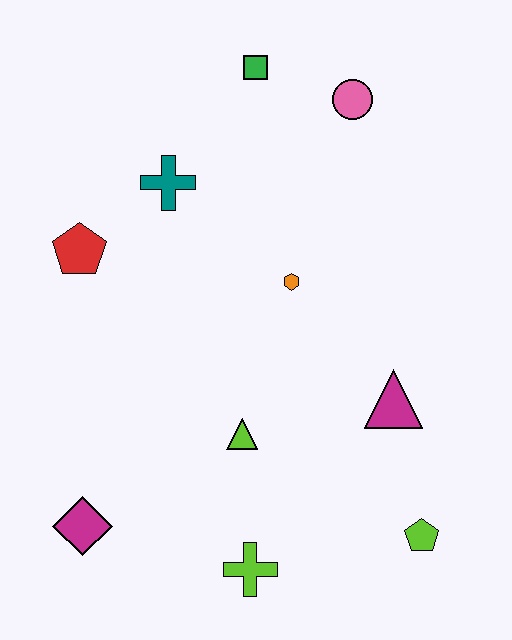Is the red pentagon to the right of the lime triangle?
No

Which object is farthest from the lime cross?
The green square is farthest from the lime cross.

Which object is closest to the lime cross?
The lime triangle is closest to the lime cross.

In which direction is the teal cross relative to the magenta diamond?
The teal cross is above the magenta diamond.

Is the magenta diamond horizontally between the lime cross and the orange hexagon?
No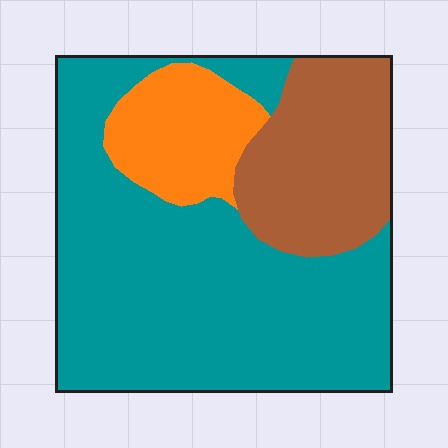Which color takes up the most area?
Teal, at roughly 65%.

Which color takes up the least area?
Orange, at roughly 15%.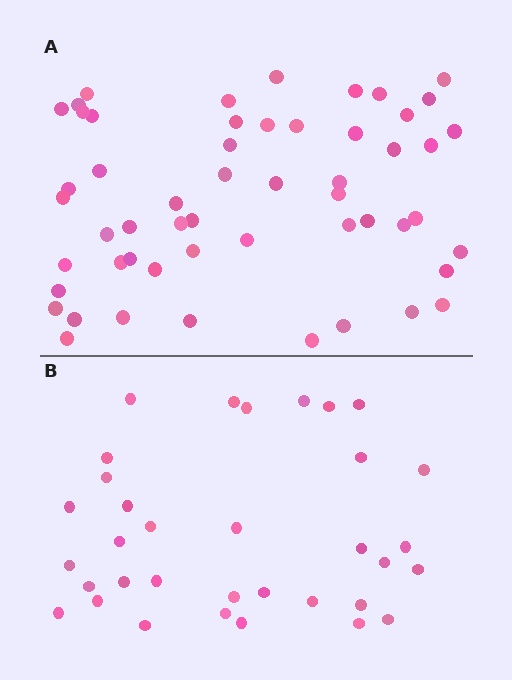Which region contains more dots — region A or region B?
Region A (the top region) has more dots.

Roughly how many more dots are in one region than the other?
Region A has approximately 20 more dots than region B.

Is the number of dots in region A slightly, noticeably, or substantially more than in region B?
Region A has substantially more. The ratio is roughly 1.6 to 1.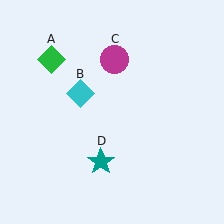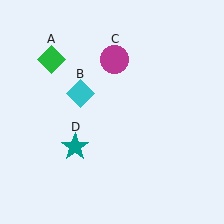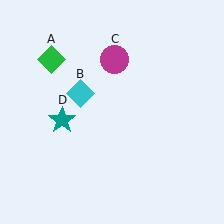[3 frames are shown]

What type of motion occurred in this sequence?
The teal star (object D) rotated clockwise around the center of the scene.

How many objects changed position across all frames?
1 object changed position: teal star (object D).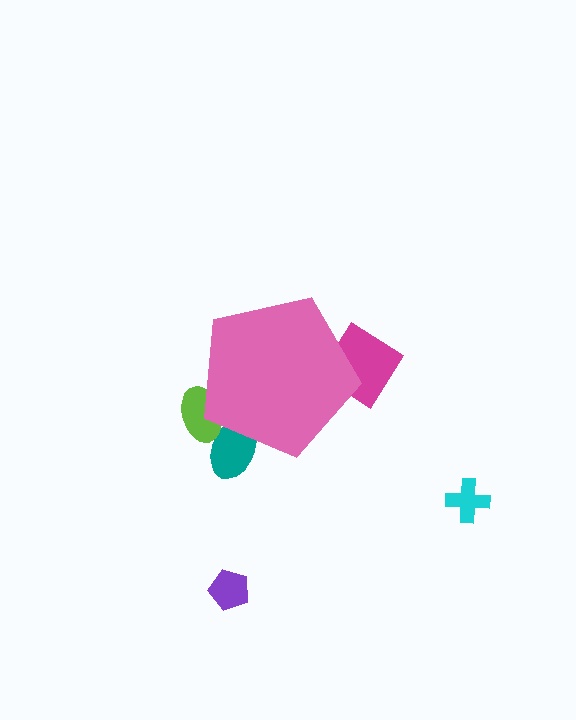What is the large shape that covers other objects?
A pink pentagon.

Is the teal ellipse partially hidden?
Yes, the teal ellipse is partially hidden behind the pink pentagon.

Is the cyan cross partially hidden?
No, the cyan cross is fully visible.